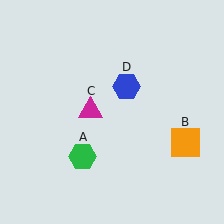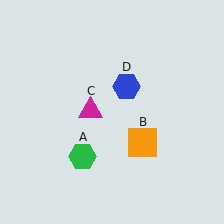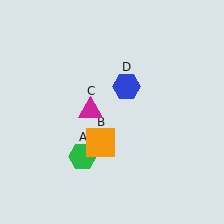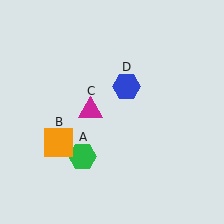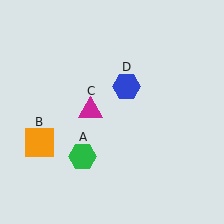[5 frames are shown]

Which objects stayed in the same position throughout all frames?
Green hexagon (object A) and magenta triangle (object C) and blue hexagon (object D) remained stationary.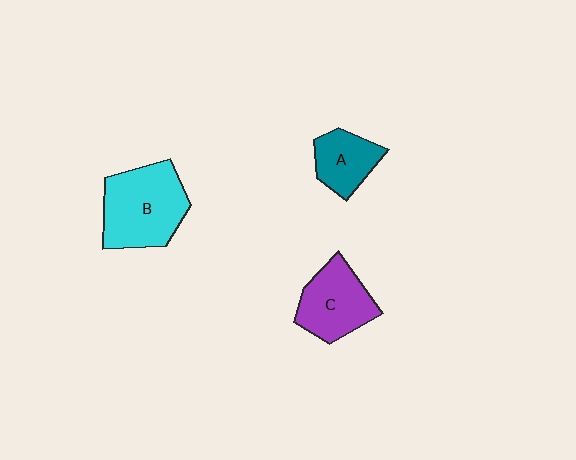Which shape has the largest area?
Shape B (cyan).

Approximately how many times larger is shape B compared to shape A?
Approximately 1.8 times.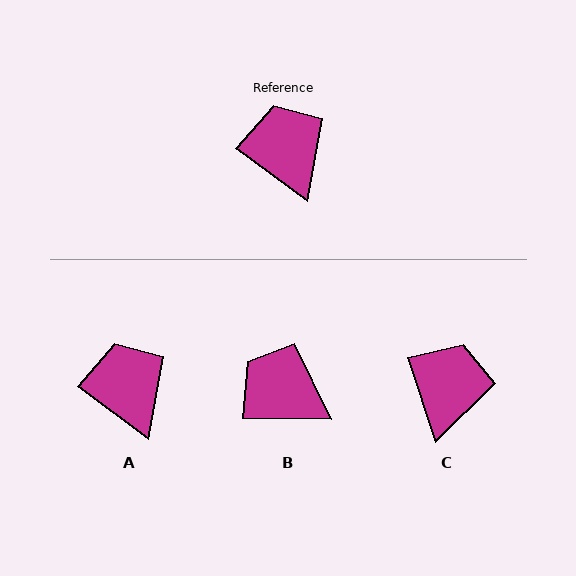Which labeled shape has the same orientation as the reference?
A.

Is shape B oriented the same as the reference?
No, it is off by about 36 degrees.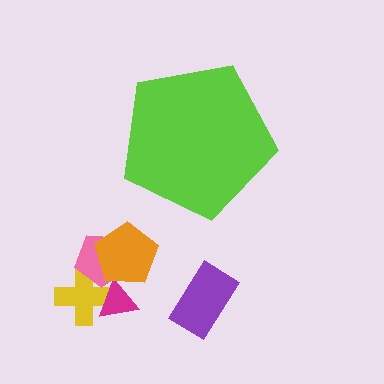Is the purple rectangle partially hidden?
No, the purple rectangle is fully visible.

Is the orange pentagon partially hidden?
No, the orange pentagon is fully visible.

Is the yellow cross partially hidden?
No, the yellow cross is fully visible.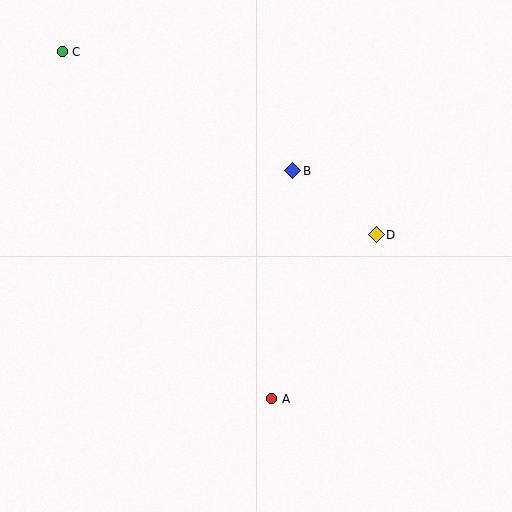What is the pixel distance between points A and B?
The distance between A and B is 229 pixels.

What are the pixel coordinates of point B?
Point B is at (293, 171).